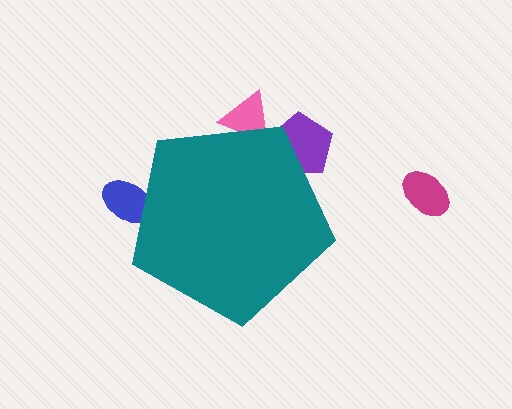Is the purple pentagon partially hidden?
Yes, the purple pentagon is partially hidden behind the teal pentagon.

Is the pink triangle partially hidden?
Yes, the pink triangle is partially hidden behind the teal pentagon.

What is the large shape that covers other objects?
A teal pentagon.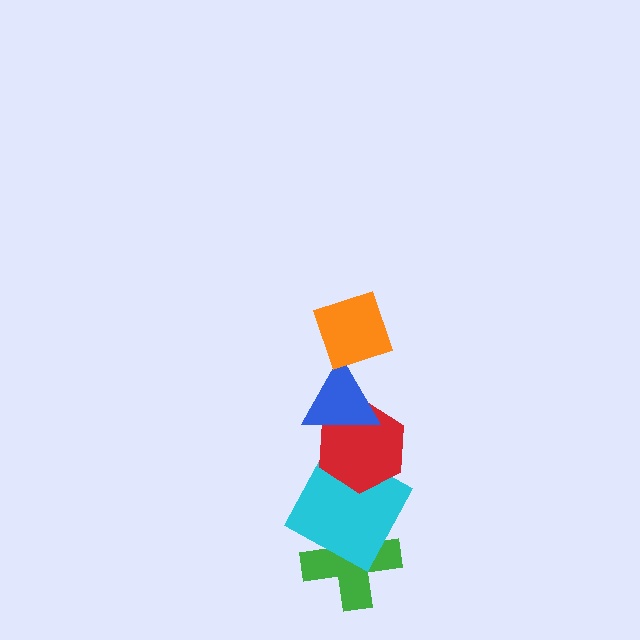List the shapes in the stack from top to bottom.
From top to bottom: the orange diamond, the blue triangle, the red hexagon, the cyan square, the green cross.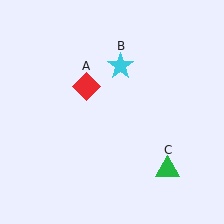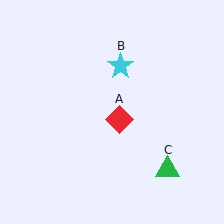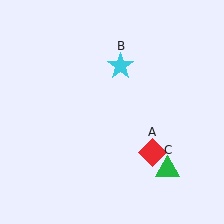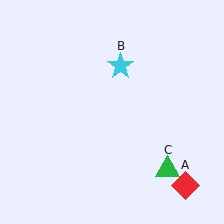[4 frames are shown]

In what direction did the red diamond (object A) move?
The red diamond (object A) moved down and to the right.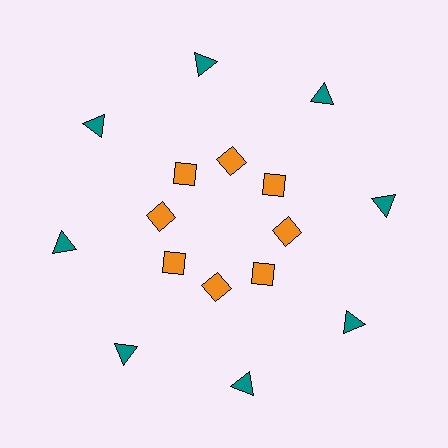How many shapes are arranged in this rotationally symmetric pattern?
There are 16 shapes, arranged in 8 groups of 2.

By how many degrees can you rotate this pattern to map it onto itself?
The pattern maps onto itself every 45 degrees of rotation.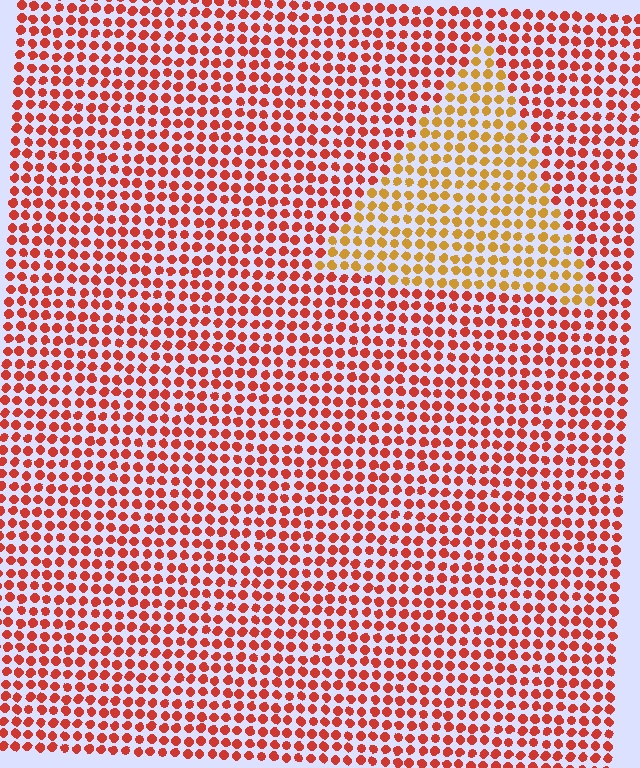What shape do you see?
I see a triangle.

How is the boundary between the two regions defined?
The boundary is defined purely by a slight shift in hue (about 37 degrees). Spacing, size, and orientation are identical on both sides.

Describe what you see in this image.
The image is filled with small red elements in a uniform arrangement. A triangle-shaped region is visible where the elements are tinted to a slightly different hue, forming a subtle color boundary.